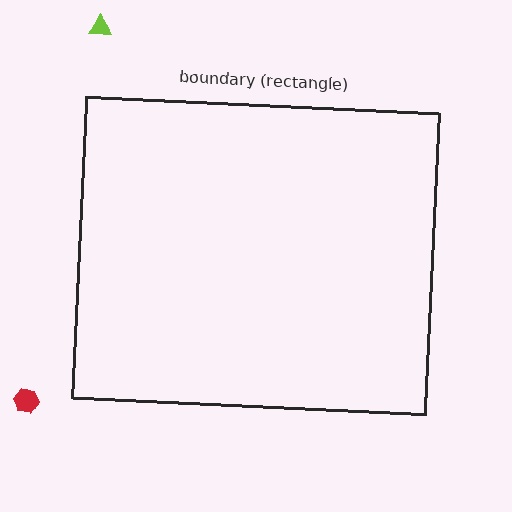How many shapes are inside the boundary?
0 inside, 2 outside.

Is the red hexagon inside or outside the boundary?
Outside.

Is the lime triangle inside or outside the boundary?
Outside.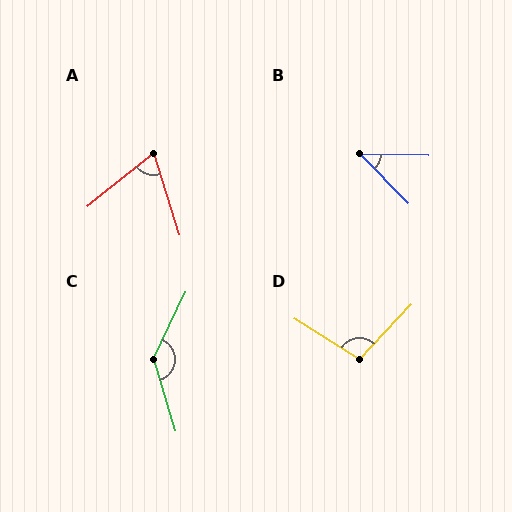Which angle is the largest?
C, at approximately 138 degrees.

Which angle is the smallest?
B, at approximately 44 degrees.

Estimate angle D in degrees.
Approximately 101 degrees.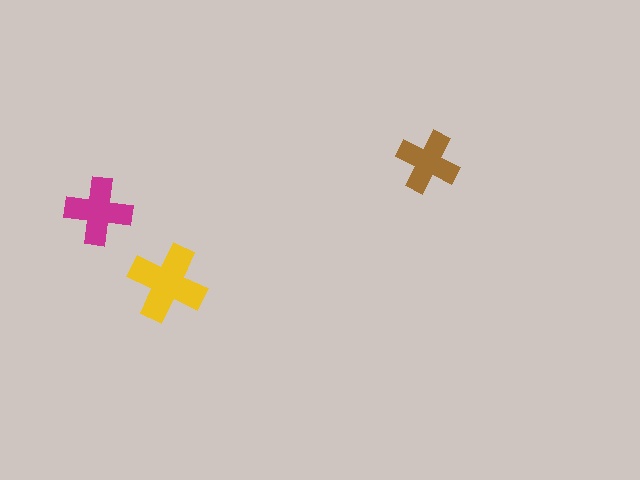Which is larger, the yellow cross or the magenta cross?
The yellow one.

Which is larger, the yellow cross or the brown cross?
The yellow one.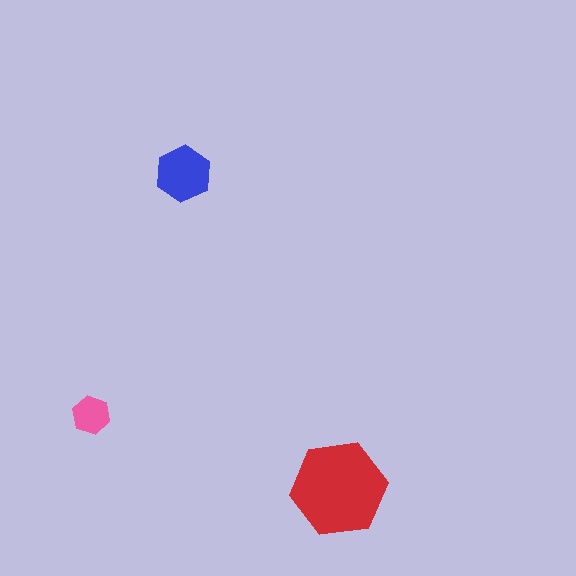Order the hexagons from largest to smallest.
the red one, the blue one, the pink one.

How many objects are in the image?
There are 3 objects in the image.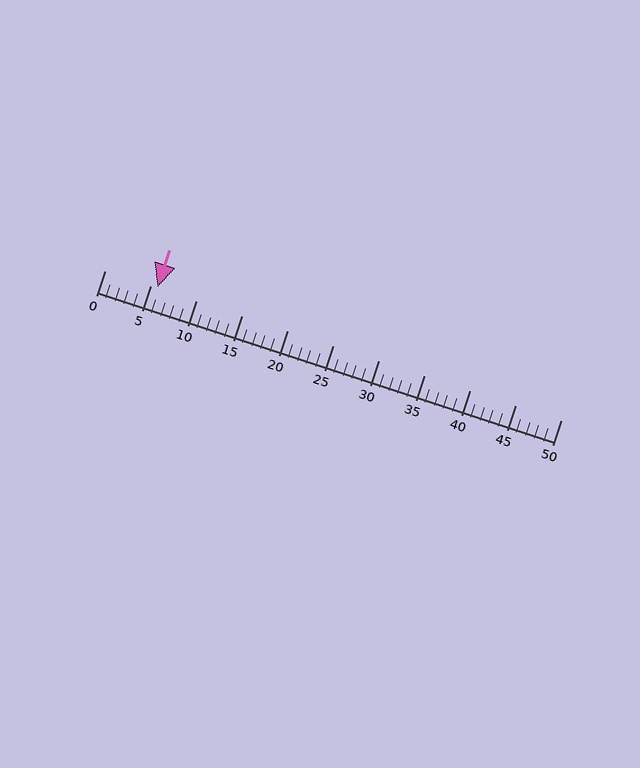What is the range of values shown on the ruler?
The ruler shows values from 0 to 50.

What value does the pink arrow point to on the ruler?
The pink arrow points to approximately 6.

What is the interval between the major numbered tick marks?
The major tick marks are spaced 5 units apart.